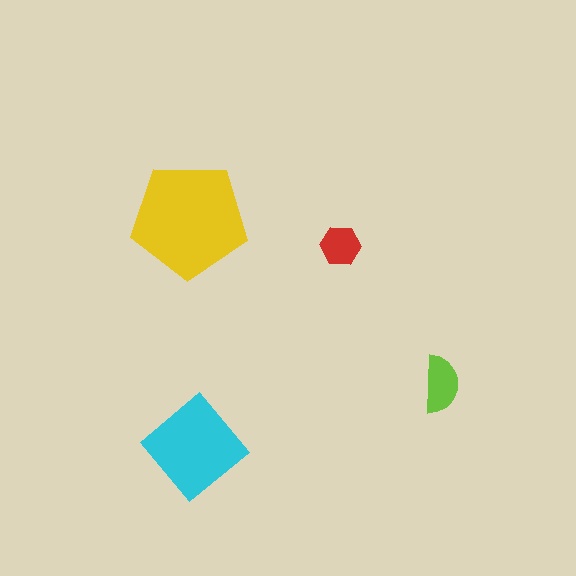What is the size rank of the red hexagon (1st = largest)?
4th.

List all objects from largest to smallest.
The yellow pentagon, the cyan diamond, the lime semicircle, the red hexagon.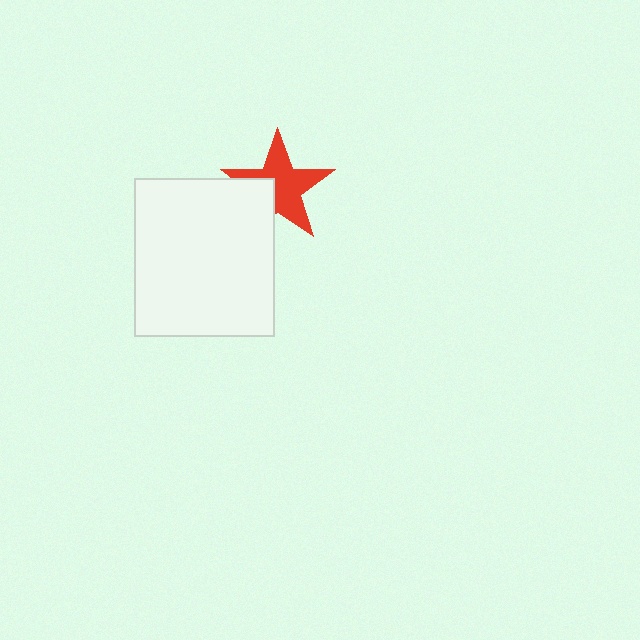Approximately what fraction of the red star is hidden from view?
Roughly 31% of the red star is hidden behind the white rectangle.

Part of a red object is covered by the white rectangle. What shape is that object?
It is a star.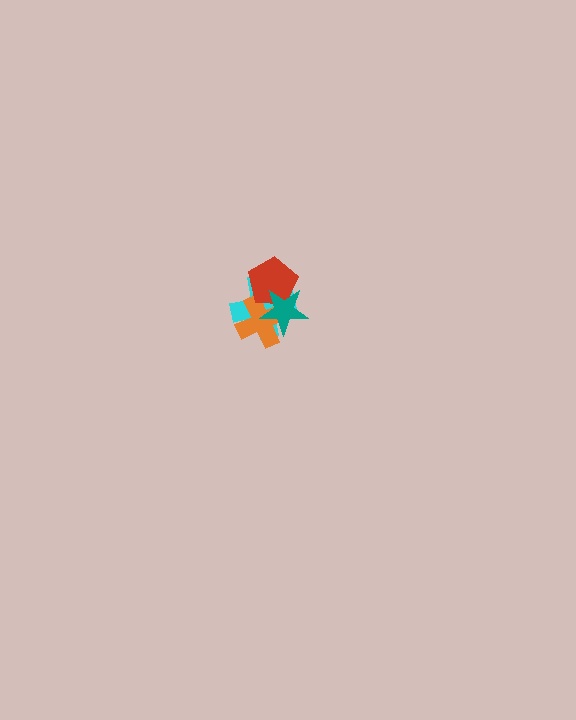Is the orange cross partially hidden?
Yes, it is partially covered by another shape.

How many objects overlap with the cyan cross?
3 objects overlap with the cyan cross.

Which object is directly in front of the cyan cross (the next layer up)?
The orange cross is directly in front of the cyan cross.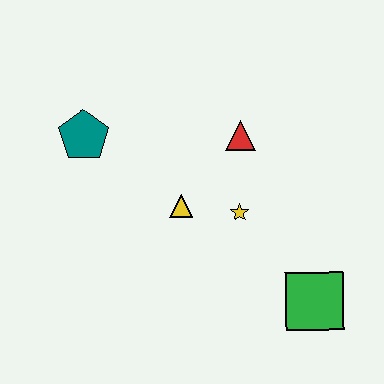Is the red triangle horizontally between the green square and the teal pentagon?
Yes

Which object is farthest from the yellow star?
The teal pentagon is farthest from the yellow star.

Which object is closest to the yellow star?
The yellow triangle is closest to the yellow star.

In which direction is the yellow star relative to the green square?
The yellow star is above the green square.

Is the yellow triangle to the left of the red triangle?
Yes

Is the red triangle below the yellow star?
No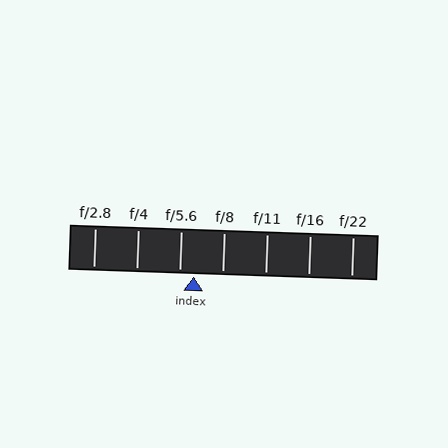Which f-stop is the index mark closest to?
The index mark is closest to f/5.6.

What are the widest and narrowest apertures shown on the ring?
The widest aperture shown is f/2.8 and the narrowest is f/22.